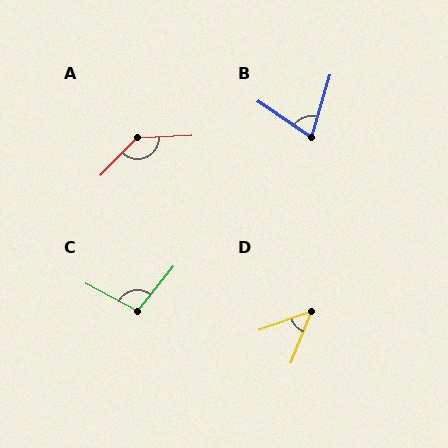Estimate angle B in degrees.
Approximately 73 degrees.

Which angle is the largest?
A, at approximately 137 degrees.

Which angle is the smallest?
D, at approximately 49 degrees.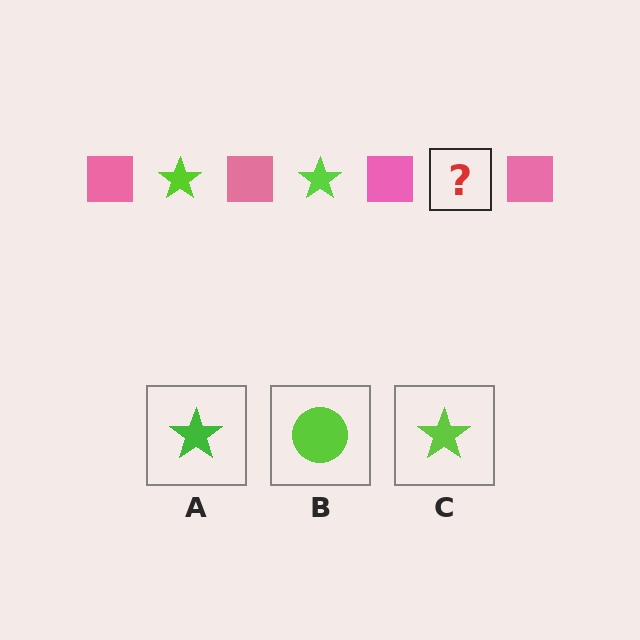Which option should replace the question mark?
Option C.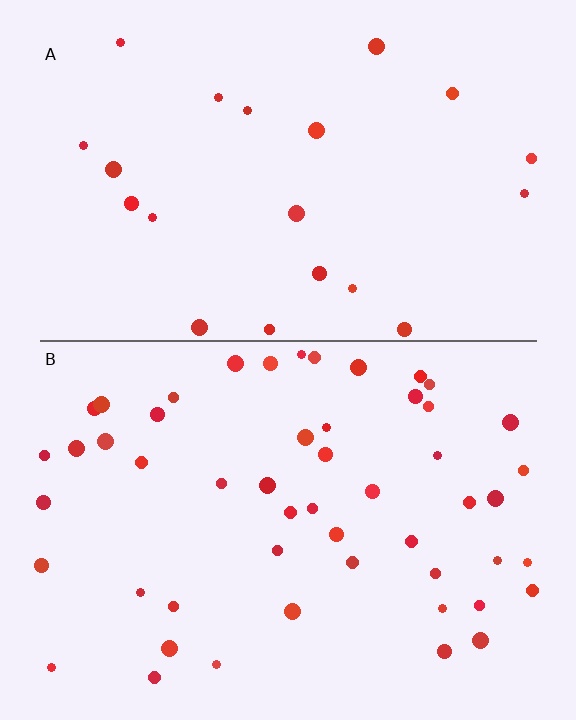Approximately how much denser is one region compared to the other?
Approximately 2.5× — region B over region A.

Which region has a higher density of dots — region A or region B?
B (the bottom).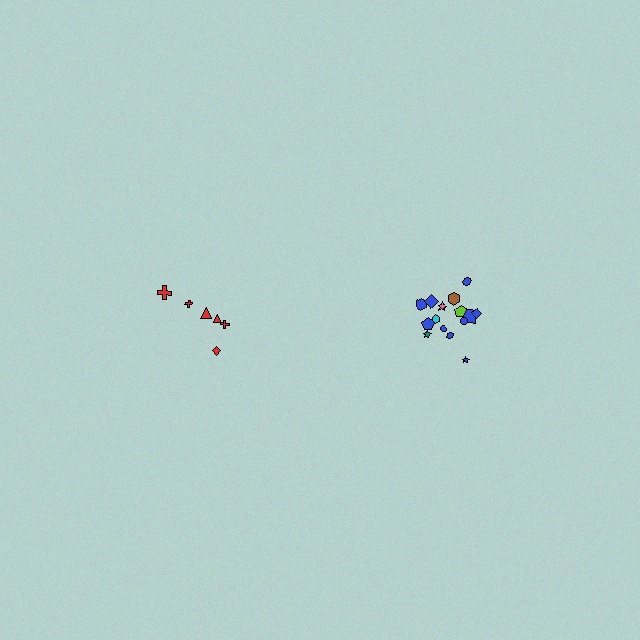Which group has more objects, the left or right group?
The right group.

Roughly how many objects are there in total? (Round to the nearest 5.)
Roughly 20 objects in total.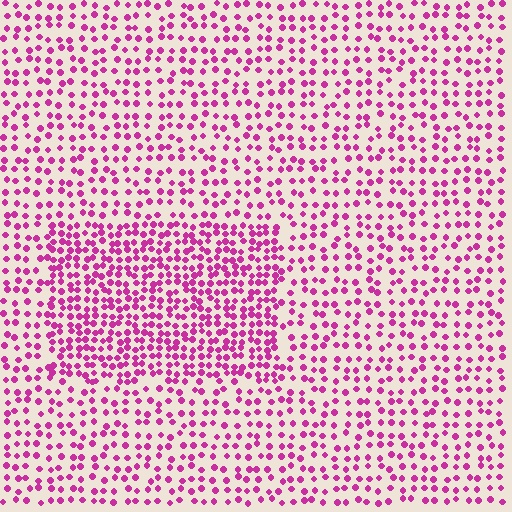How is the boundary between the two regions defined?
The boundary is defined by a change in element density (approximately 1.8x ratio). All elements are the same color, size, and shape.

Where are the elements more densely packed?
The elements are more densely packed inside the rectangle boundary.